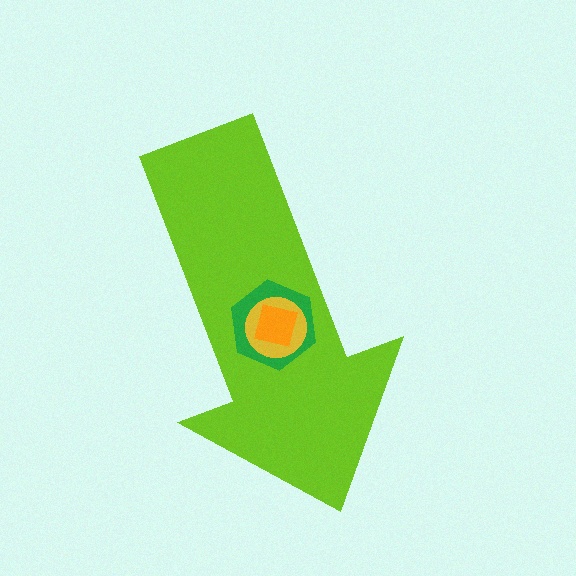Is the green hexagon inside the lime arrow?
Yes.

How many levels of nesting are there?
4.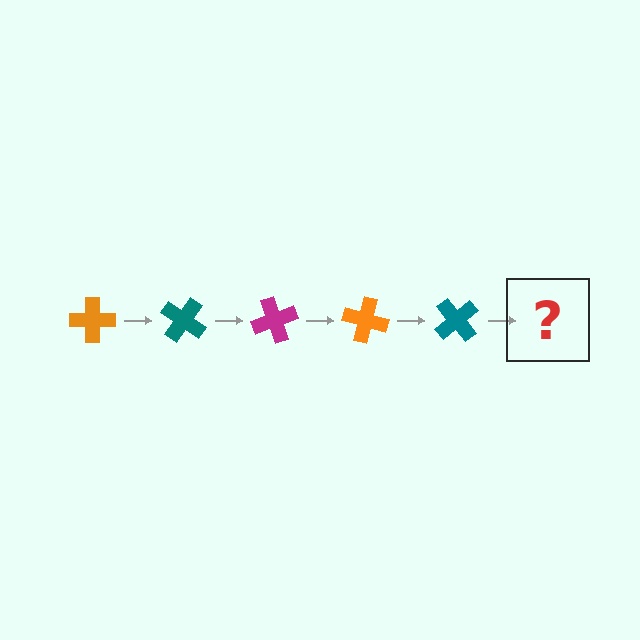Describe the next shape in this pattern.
It should be a magenta cross, rotated 175 degrees from the start.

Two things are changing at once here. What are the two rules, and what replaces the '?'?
The two rules are that it rotates 35 degrees each step and the color cycles through orange, teal, and magenta. The '?' should be a magenta cross, rotated 175 degrees from the start.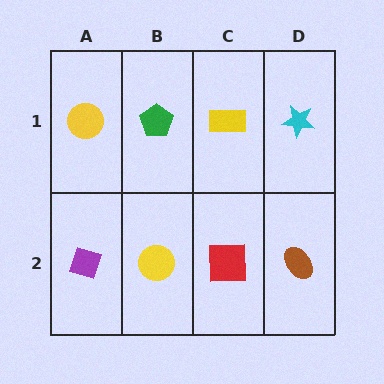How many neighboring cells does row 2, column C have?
3.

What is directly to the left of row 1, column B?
A yellow circle.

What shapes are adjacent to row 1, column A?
A purple diamond (row 2, column A), a green pentagon (row 1, column B).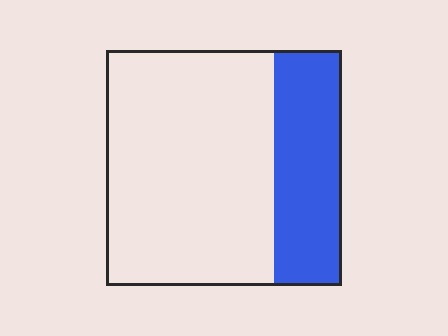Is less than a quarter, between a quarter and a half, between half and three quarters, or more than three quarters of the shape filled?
Between a quarter and a half.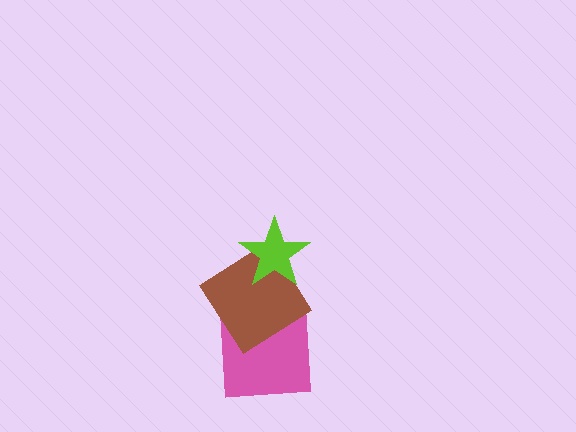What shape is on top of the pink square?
The brown diamond is on top of the pink square.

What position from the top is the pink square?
The pink square is 3rd from the top.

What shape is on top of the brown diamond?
The lime star is on top of the brown diamond.